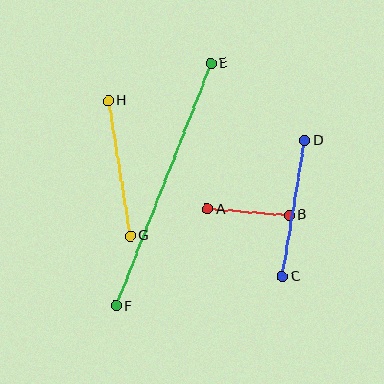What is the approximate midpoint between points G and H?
The midpoint is at approximately (119, 168) pixels.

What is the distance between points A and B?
The distance is approximately 82 pixels.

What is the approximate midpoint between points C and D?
The midpoint is at approximately (294, 209) pixels.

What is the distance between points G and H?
The distance is approximately 137 pixels.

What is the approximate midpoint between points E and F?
The midpoint is at approximately (163, 185) pixels.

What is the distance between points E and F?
The distance is approximately 260 pixels.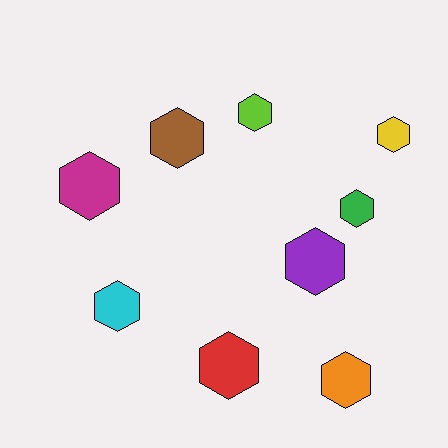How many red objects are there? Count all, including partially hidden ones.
There is 1 red object.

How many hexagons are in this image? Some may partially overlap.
There are 9 hexagons.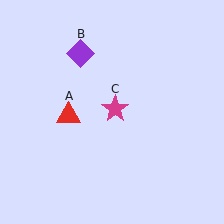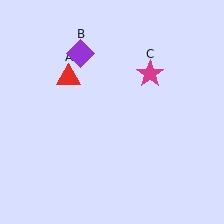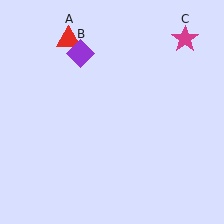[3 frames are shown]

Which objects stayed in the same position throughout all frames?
Purple diamond (object B) remained stationary.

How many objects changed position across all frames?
2 objects changed position: red triangle (object A), magenta star (object C).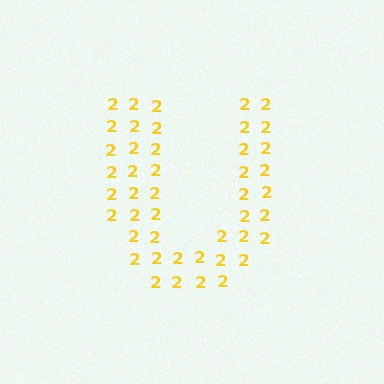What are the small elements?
The small elements are digit 2's.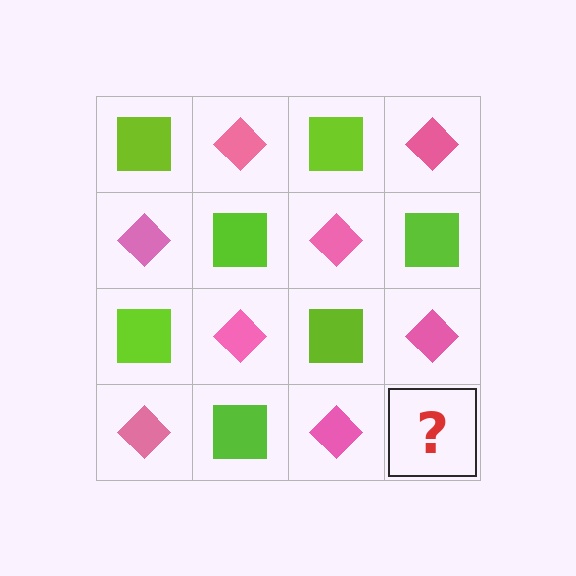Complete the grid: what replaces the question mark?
The question mark should be replaced with a lime square.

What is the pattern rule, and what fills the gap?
The rule is that it alternates lime square and pink diamond in a checkerboard pattern. The gap should be filled with a lime square.